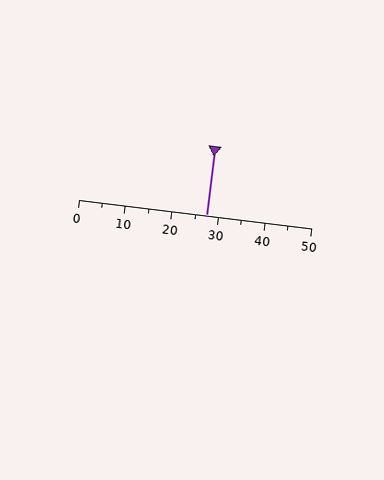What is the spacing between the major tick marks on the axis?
The major ticks are spaced 10 apart.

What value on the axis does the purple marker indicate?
The marker indicates approximately 27.5.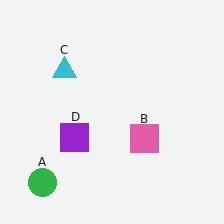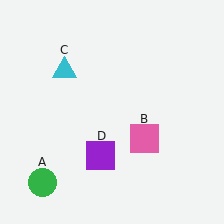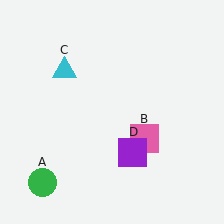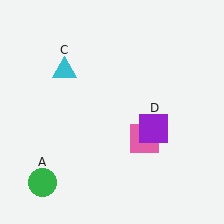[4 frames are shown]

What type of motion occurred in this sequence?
The purple square (object D) rotated counterclockwise around the center of the scene.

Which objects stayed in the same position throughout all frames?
Green circle (object A) and pink square (object B) and cyan triangle (object C) remained stationary.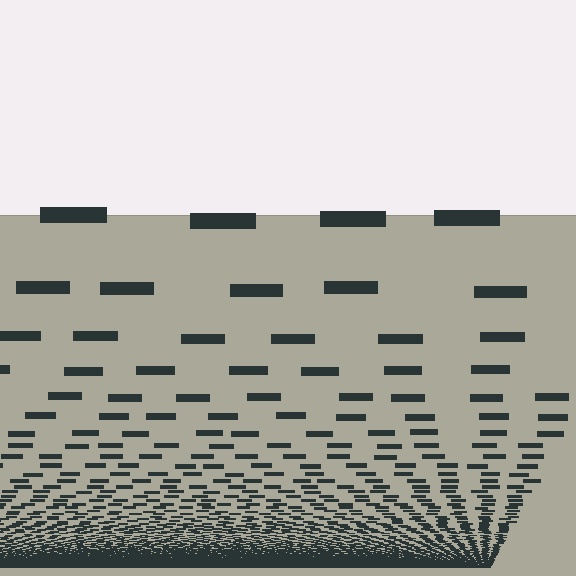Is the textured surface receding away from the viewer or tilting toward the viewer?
The surface appears to tilt toward the viewer. Texture elements get larger and sparser toward the top.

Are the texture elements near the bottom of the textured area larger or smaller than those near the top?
Smaller. The gradient is inverted — elements near the bottom are smaller and denser.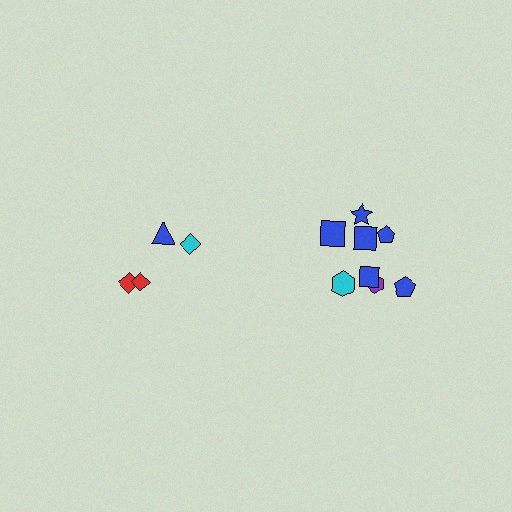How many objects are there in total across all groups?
There are 12 objects.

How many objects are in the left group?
There are 4 objects.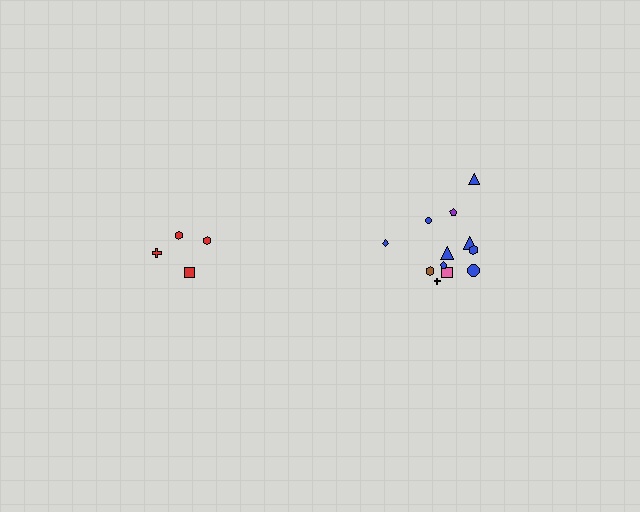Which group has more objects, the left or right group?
The right group.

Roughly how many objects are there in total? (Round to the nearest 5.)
Roughly 15 objects in total.